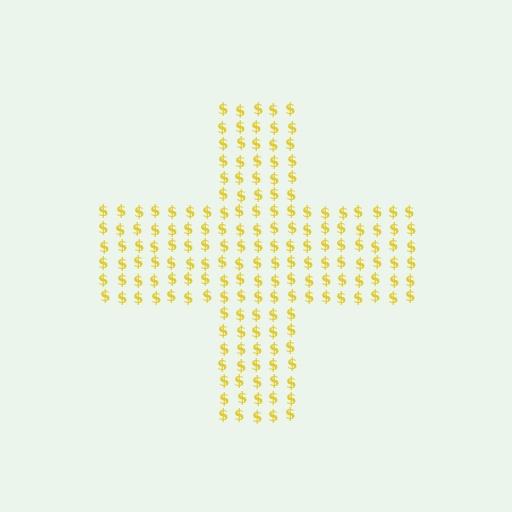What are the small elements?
The small elements are dollar signs.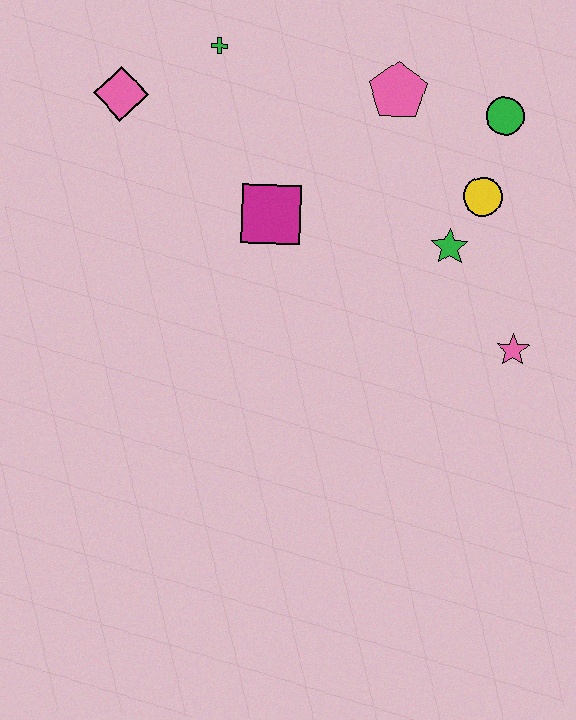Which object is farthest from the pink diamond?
The pink star is farthest from the pink diamond.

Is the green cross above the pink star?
Yes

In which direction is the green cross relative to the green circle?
The green cross is to the left of the green circle.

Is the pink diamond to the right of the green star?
No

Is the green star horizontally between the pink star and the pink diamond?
Yes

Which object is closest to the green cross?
The pink diamond is closest to the green cross.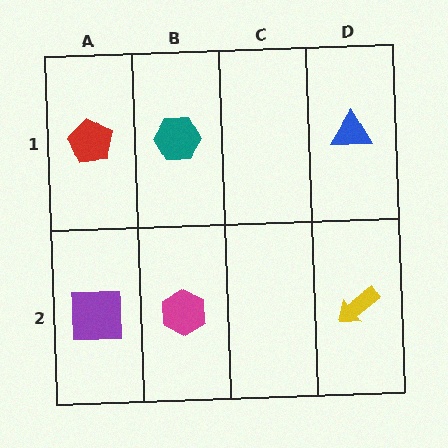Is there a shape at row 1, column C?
No, that cell is empty.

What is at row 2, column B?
A magenta hexagon.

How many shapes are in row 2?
3 shapes.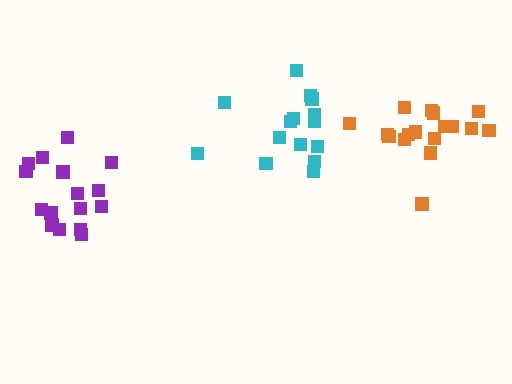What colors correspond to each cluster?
The clusters are colored: purple, orange, cyan.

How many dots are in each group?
Group 1: 16 dots, Group 2: 17 dots, Group 3: 16 dots (49 total).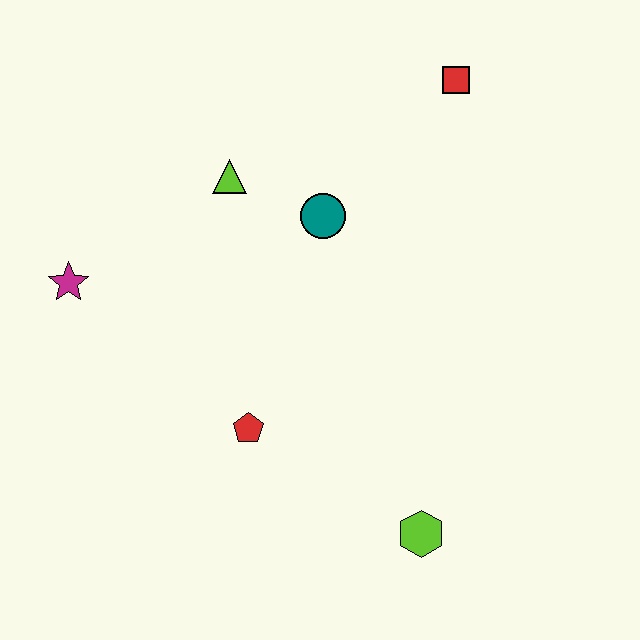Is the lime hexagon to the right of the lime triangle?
Yes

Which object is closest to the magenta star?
The lime triangle is closest to the magenta star.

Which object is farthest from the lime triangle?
The lime hexagon is farthest from the lime triangle.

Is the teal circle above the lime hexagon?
Yes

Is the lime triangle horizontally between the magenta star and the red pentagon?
Yes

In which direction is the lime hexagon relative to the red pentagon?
The lime hexagon is to the right of the red pentagon.